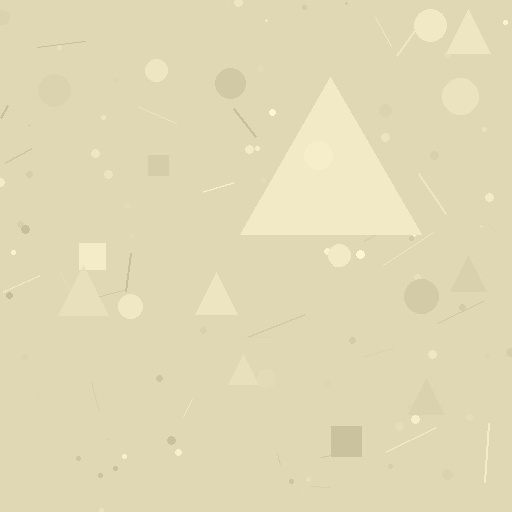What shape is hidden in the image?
A triangle is hidden in the image.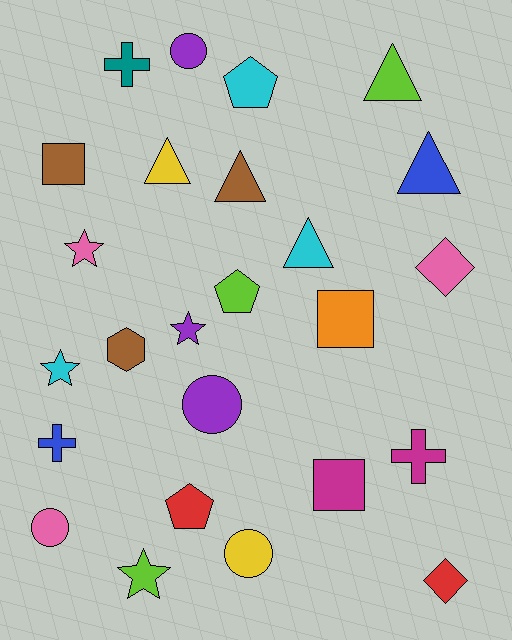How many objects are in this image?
There are 25 objects.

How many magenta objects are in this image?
There are 2 magenta objects.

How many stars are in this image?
There are 4 stars.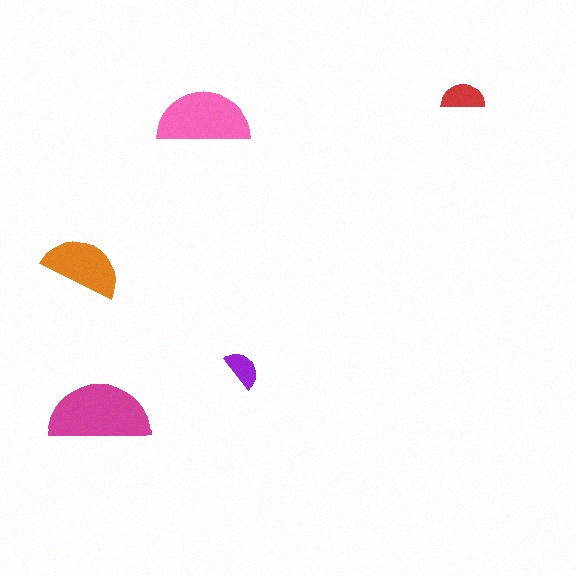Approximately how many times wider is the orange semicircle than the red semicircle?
About 2 times wider.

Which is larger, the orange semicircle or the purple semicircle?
The orange one.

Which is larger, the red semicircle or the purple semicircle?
The red one.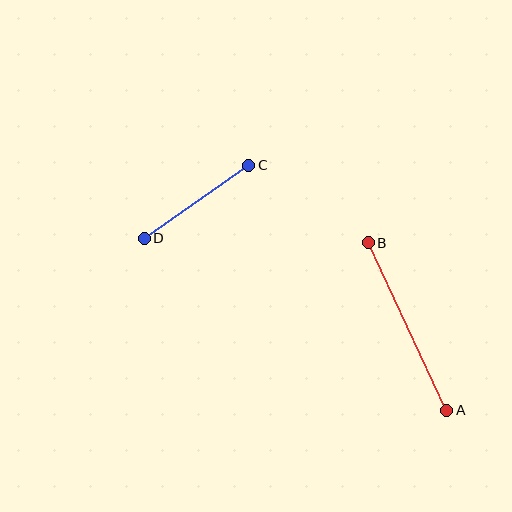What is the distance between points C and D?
The distance is approximately 127 pixels.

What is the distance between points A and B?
The distance is approximately 185 pixels.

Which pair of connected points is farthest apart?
Points A and B are farthest apart.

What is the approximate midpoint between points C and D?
The midpoint is at approximately (196, 202) pixels.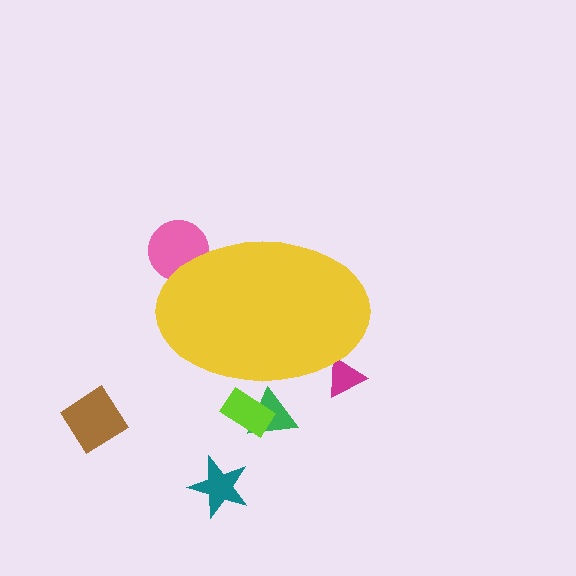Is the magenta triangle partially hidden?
Yes, the magenta triangle is partially hidden behind the yellow ellipse.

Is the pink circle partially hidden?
Yes, the pink circle is partially hidden behind the yellow ellipse.